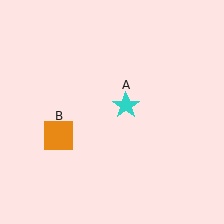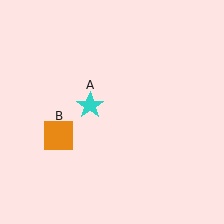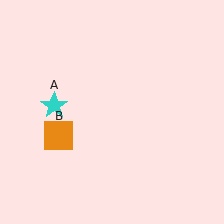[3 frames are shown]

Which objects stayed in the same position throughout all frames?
Orange square (object B) remained stationary.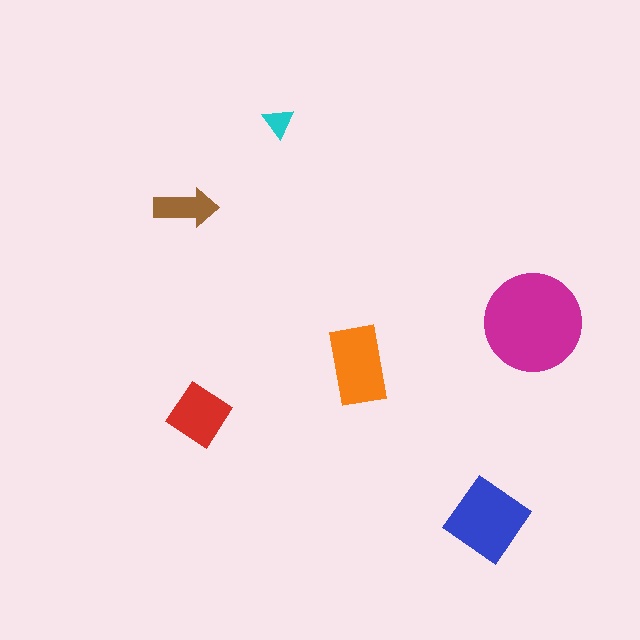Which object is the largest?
The magenta circle.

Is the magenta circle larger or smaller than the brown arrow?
Larger.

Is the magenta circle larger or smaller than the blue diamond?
Larger.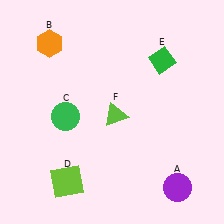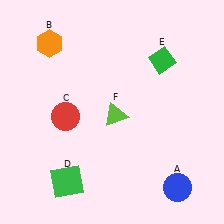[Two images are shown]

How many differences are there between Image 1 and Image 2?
There are 3 differences between the two images.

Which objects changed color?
A changed from purple to blue. C changed from green to red. D changed from lime to green.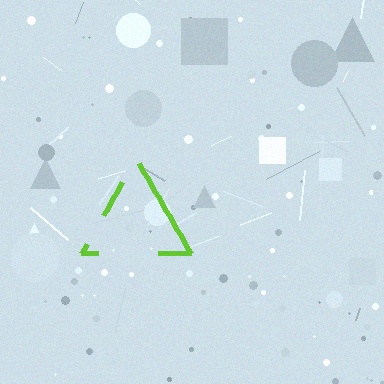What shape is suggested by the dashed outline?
The dashed outline suggests a triangle.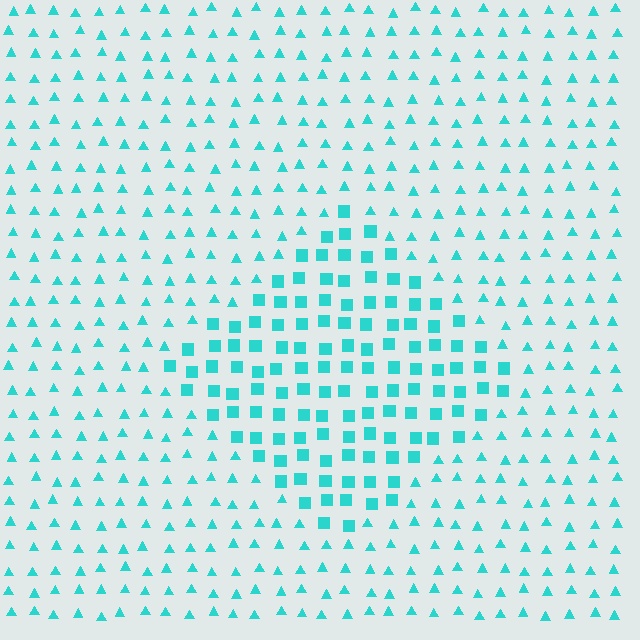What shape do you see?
I see a diamond.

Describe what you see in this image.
The image is filled with small cyan elements arranged in a uniform grid. A diamond-shaped region contains squares, while the surrounding area contains triangles. The boundary is defined purely by the change in element shape.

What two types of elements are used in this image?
The image uses squares inside the diamond region and triangles outside it.